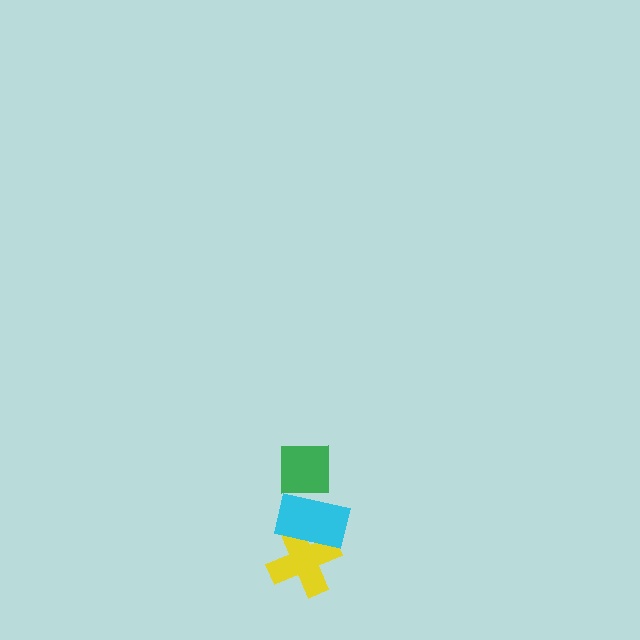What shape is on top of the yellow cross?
The cyan rectangle is on top of the yellow cross.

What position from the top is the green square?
The green square is 1st from the top.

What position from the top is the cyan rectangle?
The cyan rectangle is 2nd from the top.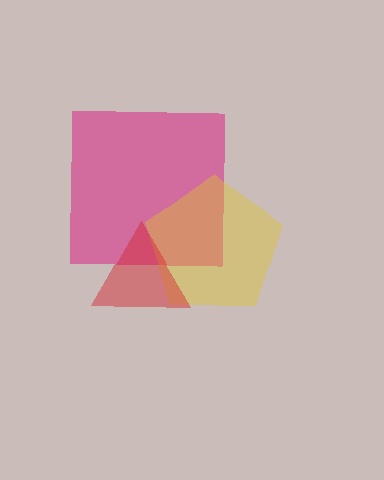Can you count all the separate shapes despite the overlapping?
Yes, there are 3 separate shapes.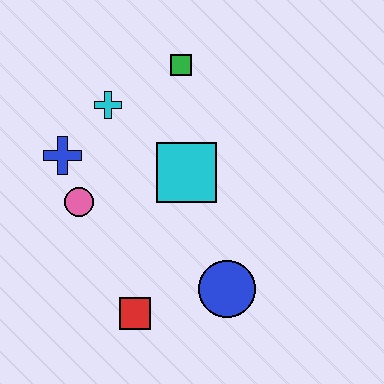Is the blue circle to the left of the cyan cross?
No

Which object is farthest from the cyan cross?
The blue circle is farthest from the cyan cross.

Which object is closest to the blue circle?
The red square is closest to the blue circle.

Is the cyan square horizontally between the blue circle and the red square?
Yes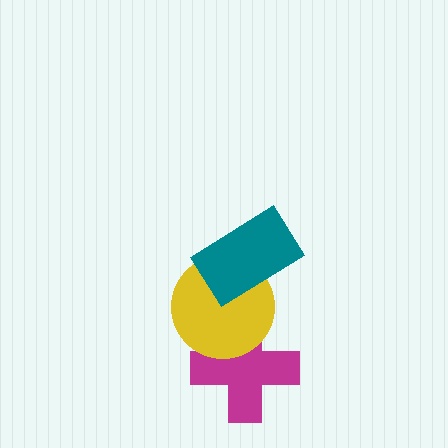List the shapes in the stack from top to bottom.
From top to bottom: the teal rectangle, the yellow circle, the magenta cross.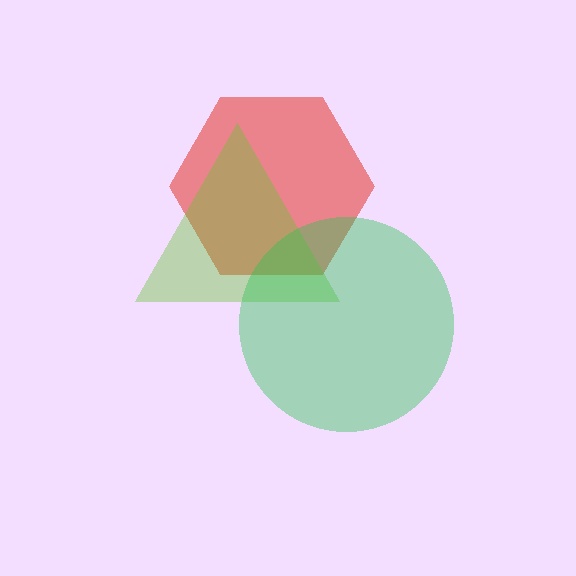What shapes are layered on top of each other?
The layered shapes are: a red hexagon, a lime triangle, a green circle.